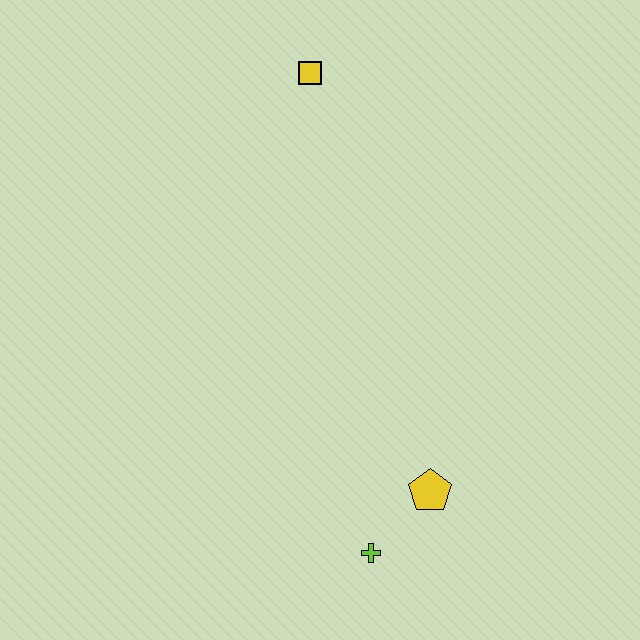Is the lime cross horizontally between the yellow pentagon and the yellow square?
Yes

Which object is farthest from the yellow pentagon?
The yellow square is farthest from the yellow pentagon.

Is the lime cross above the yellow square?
No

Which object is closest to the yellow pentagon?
The lime cross is closest to the yellow pentagon.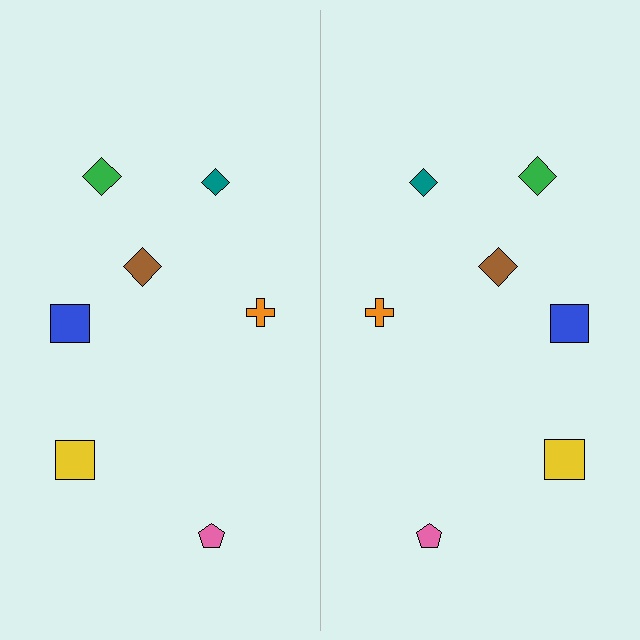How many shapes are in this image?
There are 14 shapes in this image.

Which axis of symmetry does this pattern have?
The pattern has a vertical axis of symmetry running through the center of the image.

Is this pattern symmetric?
Yes, this pattern has bilateral (reflection) symmetry.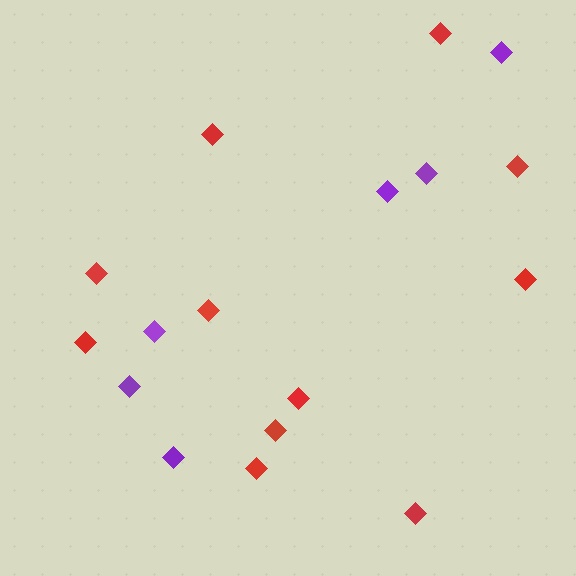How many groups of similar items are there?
There are 2 groups: one group of purple diamonds (6) and one group of red diamonds (11).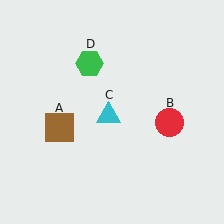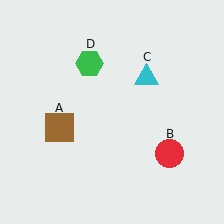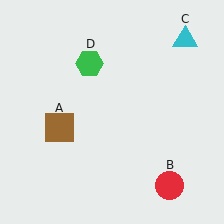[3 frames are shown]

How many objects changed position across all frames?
2 objects changed position: red circle (object B), cyan triangle (object C).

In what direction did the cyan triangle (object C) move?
The cyan triangle (object C) moved up and to the right.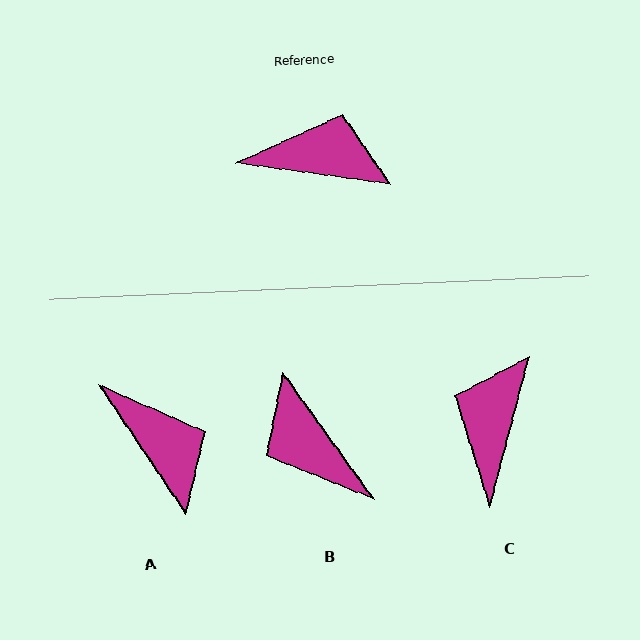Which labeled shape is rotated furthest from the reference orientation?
B, about 134 degrees away.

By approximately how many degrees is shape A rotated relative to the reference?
Approximately 48 degrees clockwise.